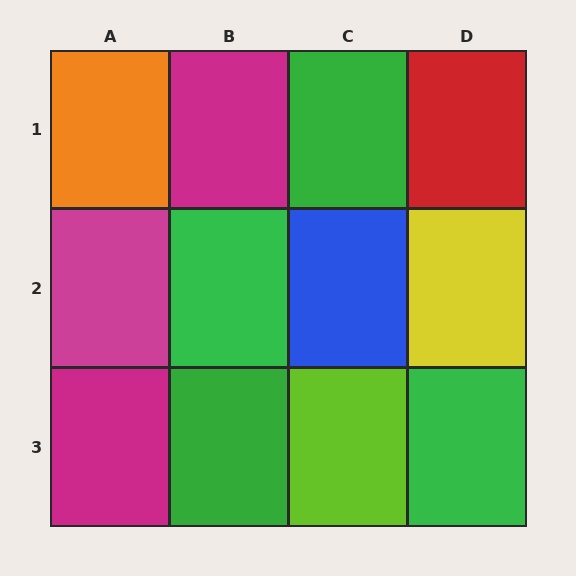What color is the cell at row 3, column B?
Green.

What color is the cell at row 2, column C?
Blue.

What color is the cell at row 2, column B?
Green.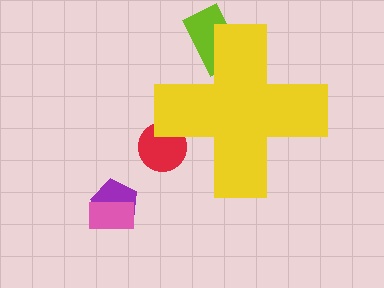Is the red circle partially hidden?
Yes, the red circle is partially hidden behind the yellow cross.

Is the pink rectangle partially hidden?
No, the pink rectangle is fully visible.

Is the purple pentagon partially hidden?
No, the purple pentagon is fully visible.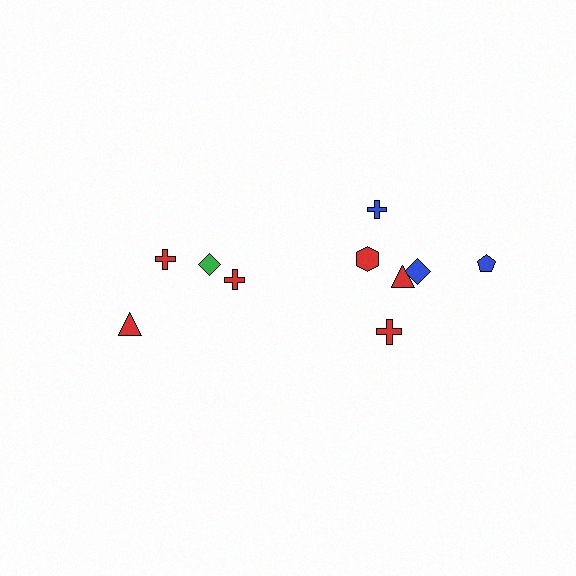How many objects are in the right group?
There are 6 objects.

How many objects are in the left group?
There are 4 objects.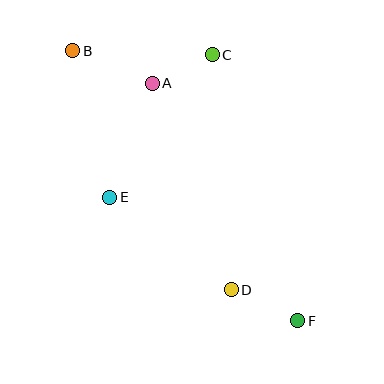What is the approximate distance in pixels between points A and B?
The distance between A and B is approximately 86 pixels.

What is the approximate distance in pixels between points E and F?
The distance between E and F is approximately 225 pixels.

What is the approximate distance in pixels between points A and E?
The distance between A and E is approximately 122 pixels.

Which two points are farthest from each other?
Points B and F are farthest from each other.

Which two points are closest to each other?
Points A and C are closest to each other.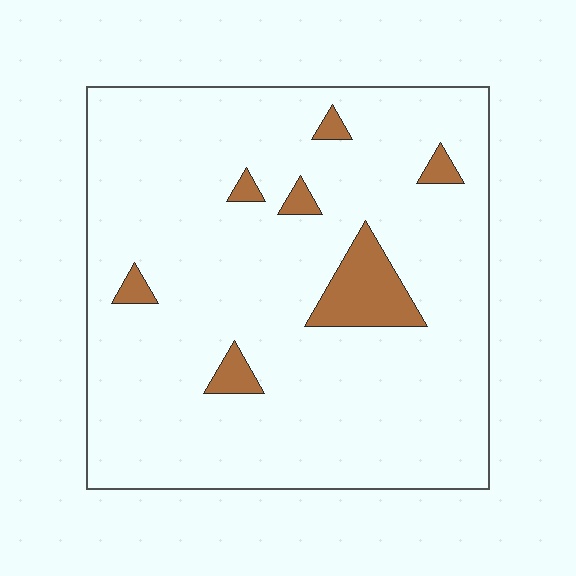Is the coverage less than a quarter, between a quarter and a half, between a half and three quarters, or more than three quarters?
Less than a quarter.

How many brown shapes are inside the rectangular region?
7.